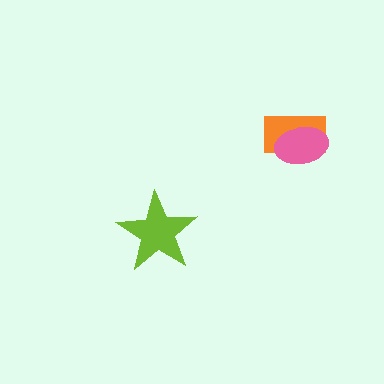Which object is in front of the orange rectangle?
The pink ellipse is in front of the orange rectangle.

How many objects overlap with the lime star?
0 objects overlap with the lime star.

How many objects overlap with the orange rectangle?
1 object overlaps with the orange rectangle.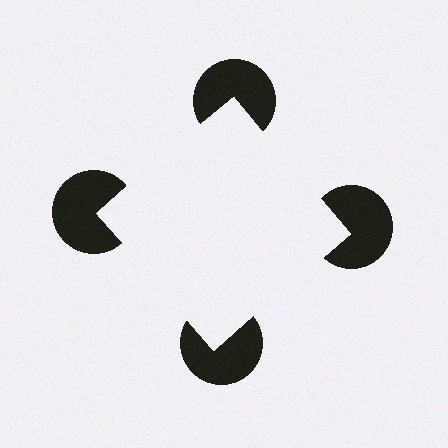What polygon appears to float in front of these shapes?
An illusory square — its edges are inferred from the aligned wedge cuts in the pac-man discs, not physically drawn.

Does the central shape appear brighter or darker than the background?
It typically appears slightly brighter than the background, even though no actual brightness change is drawn.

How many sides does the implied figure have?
4 sides.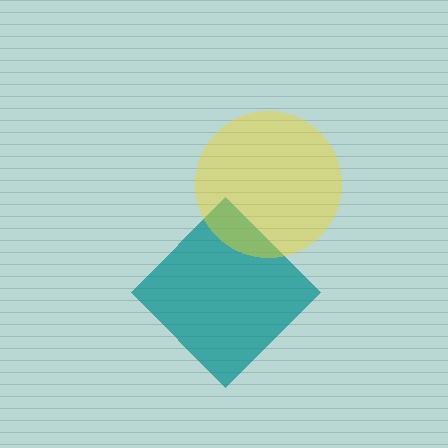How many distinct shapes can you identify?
There are 2 distinct shapes: a teal diamond, a yellow circle.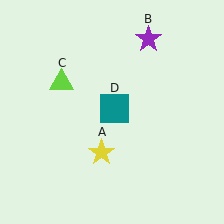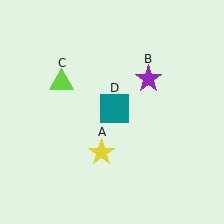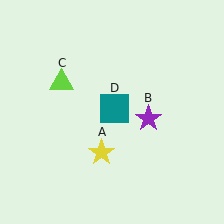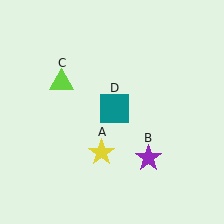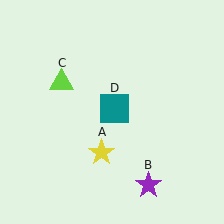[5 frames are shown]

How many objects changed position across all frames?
1 object changed position: purple star (object B).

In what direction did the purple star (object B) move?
The purple star (object B) moved down.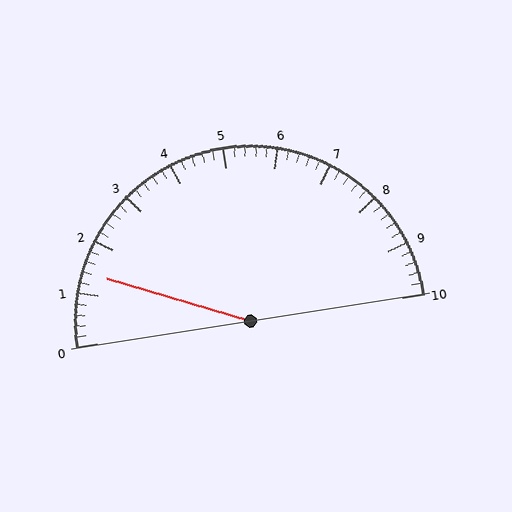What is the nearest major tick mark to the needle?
The nearest major tick mark is 1.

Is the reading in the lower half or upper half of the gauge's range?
The reading is in the lower half of the range (0 to 10).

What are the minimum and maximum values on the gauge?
The gauge ranges from 0 to 10.